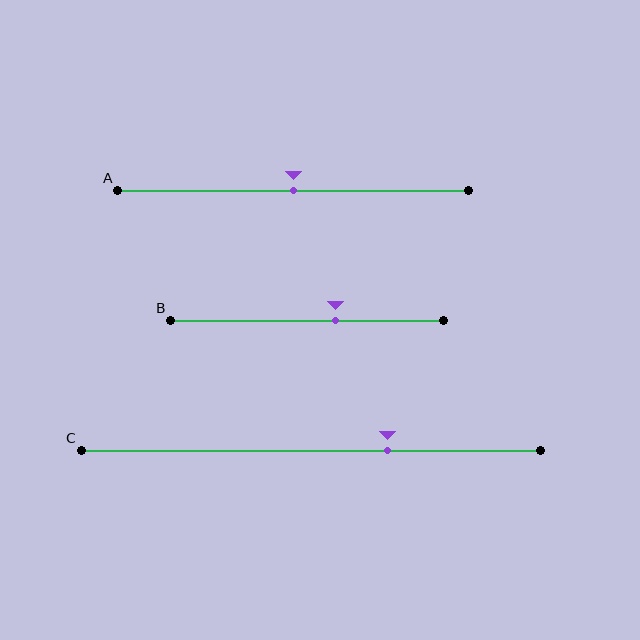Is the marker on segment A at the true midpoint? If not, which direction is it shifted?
Yes, the marker on segment A is at the true midpoint.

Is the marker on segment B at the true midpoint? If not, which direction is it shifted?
No, the marker on segment B is shifted to the right by about 10% of the segment length.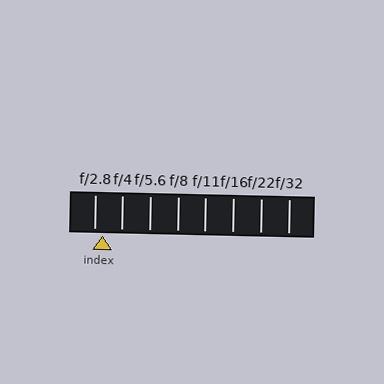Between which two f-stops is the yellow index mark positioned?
The index mark is between f/2.8 and f/4.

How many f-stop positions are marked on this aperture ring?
There are 8 f-stop positions marked.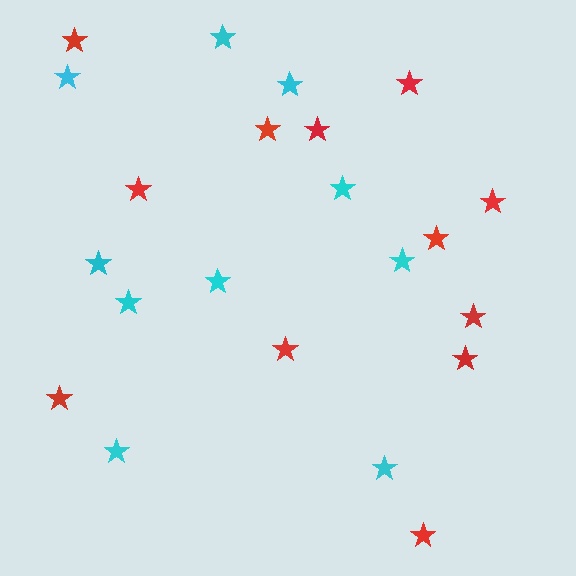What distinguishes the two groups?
There are 2 groups: one group of red stars (12) and one group of cyan stars (10).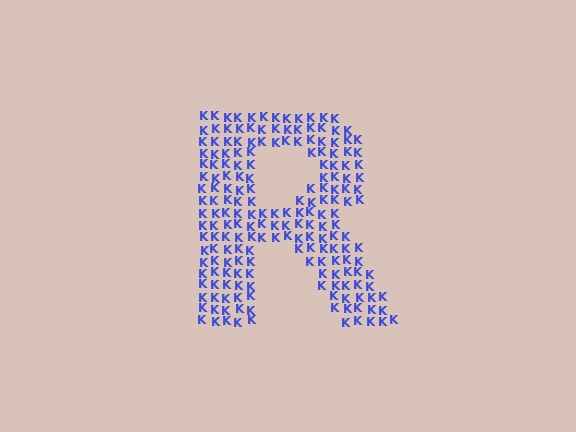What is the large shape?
The large shape is the letter R.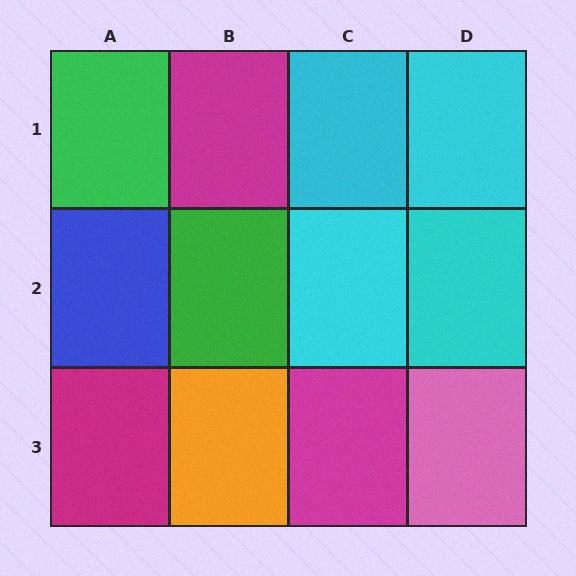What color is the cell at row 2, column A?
Blue.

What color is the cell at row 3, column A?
Magenta.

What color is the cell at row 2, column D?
Cyan.